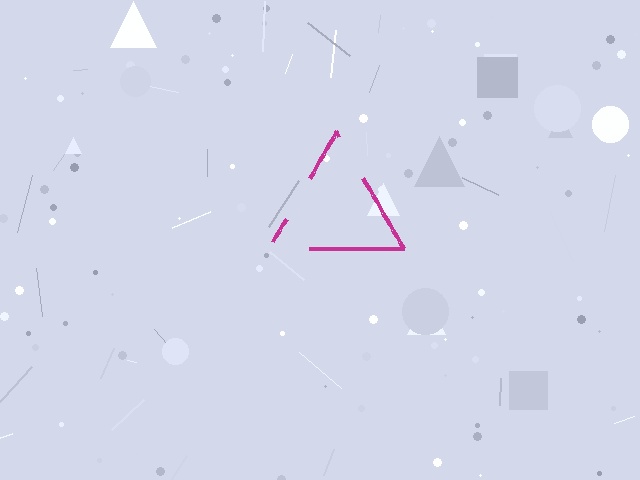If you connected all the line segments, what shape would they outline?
They would outline a triangle.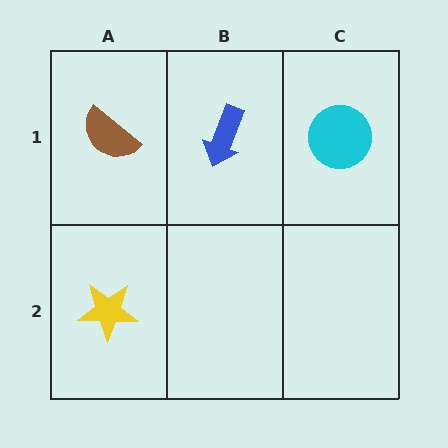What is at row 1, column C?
A cyan circle.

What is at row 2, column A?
A yellow star.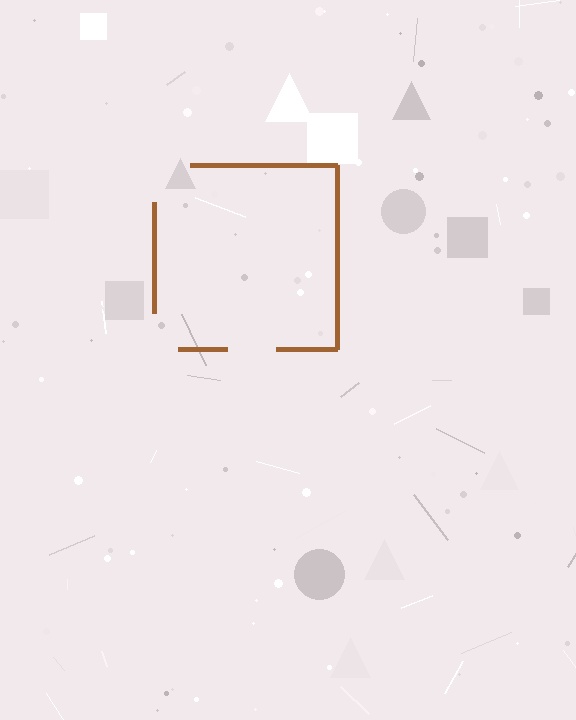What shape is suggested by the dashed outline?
The dashed outline suggests a square.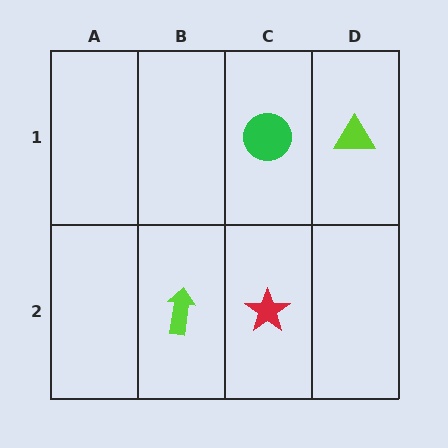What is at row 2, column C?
A red star.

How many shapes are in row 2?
2 shapes.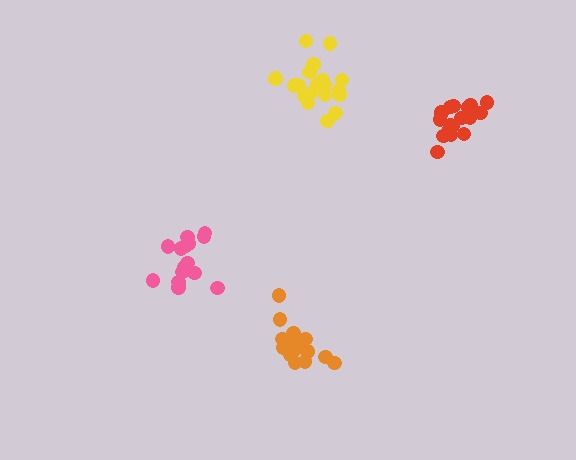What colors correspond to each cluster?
The clusters are colored: yellow, pink, red, orange.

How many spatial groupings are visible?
There are 4 spatial groupings.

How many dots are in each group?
Group 1: 19 dots, Group 2: 16 dots, Group 3: 17 dots, Group 4: 17 dots (69 total).